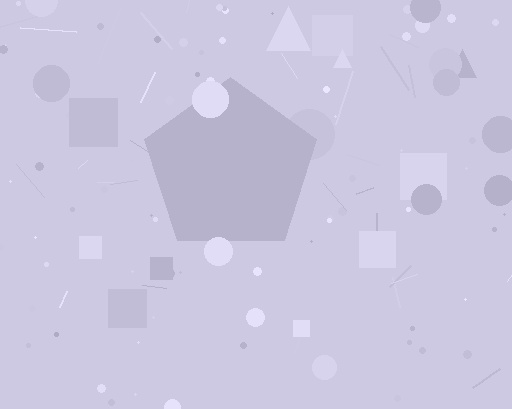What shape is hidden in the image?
A pentagon is hidden in the image.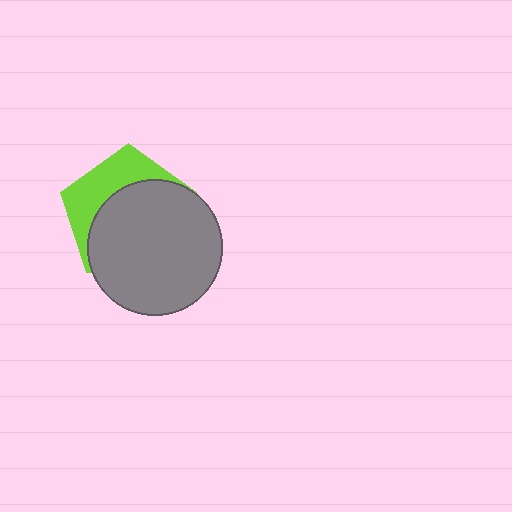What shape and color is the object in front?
The object in front is a gray circle.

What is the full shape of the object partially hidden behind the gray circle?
The partially hidden object is a lime pentagon.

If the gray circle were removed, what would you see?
You would see the complete lime pentagon.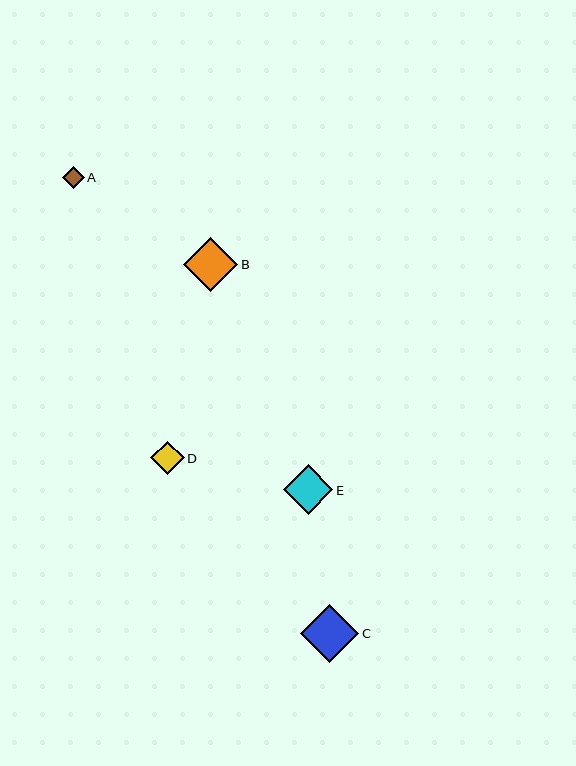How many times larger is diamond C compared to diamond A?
Diamond C is approximately 2.7 times the size of diamond A.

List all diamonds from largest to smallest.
From largest to smallest: C, B, E, D, A.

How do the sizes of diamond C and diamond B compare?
Diamond C and diamond B are approximately the same size.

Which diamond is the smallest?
Diamond A is the smallest with a size of approximately 22 pixels.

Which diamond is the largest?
Diamond C is the largest with a size of approximately 58 pixels.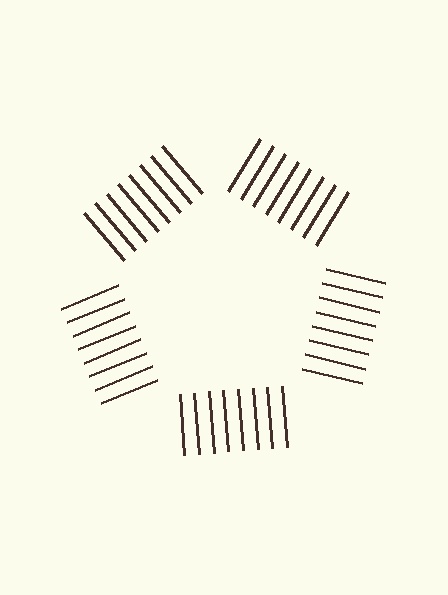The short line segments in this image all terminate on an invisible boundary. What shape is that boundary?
An illusory pentagon — the line segments terminate on its edges but no continuous stroke is drawn.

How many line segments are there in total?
40 — 8 along each of the 5 edges.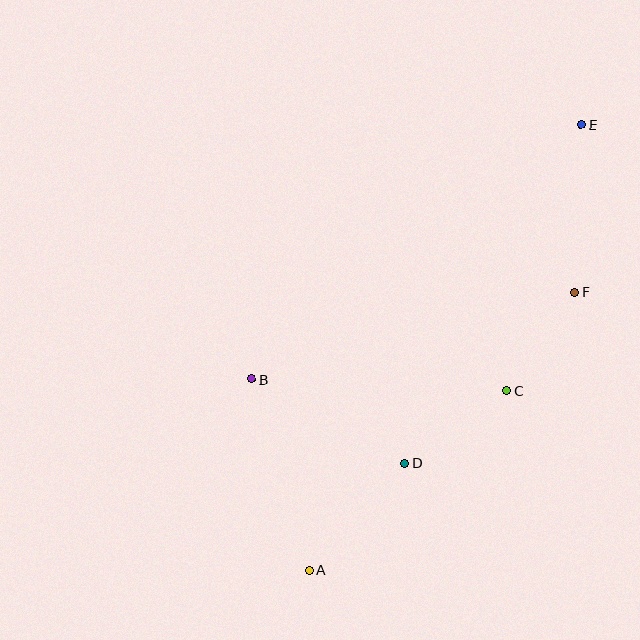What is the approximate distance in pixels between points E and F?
The distance between E and F is approximately 168 pixels.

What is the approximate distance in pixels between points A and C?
The distance between A and C is approximately 267 pixels.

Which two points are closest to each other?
Points C and F are closest to each other.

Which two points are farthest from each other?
Points A and E are farthest from each other.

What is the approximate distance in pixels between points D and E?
The distance between D and E is approximately 382 pixels.